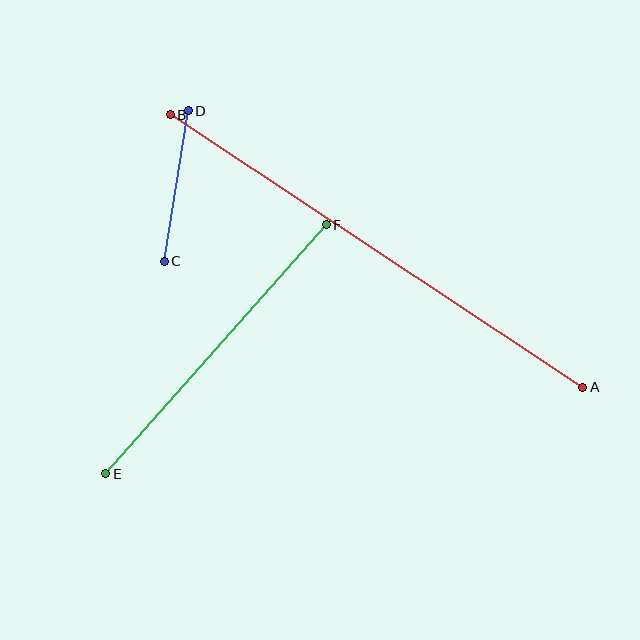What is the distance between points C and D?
The distance is approximately 152 pixels.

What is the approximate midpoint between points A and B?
The midpoint is at approximately (377, 251) pixels.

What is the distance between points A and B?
The distance is approximately 495 pixels.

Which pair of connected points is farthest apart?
Points A and B are farthest apart.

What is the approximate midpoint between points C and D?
The midpoint is at approximately (176, 186) pixels.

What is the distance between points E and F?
The distance is approximately 332 pixels.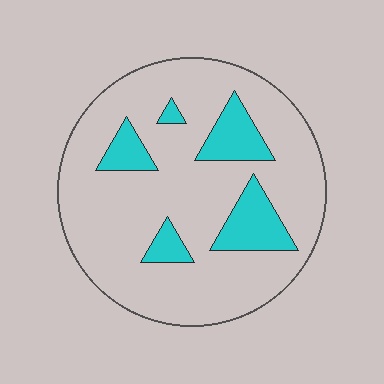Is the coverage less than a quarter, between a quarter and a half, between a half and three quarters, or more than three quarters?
Less than a quarter.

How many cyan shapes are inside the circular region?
5.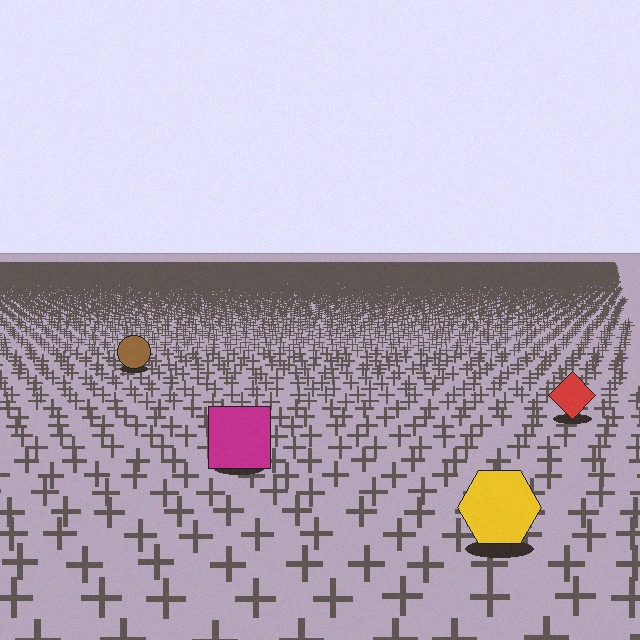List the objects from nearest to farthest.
From nearest to farthest: the yellow hexagon, the magenta square, the red diamond, the brown circle.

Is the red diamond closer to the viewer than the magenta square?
No. The magenta square is closer — you can tell from the texture gradient: the ground texture is coarser near it.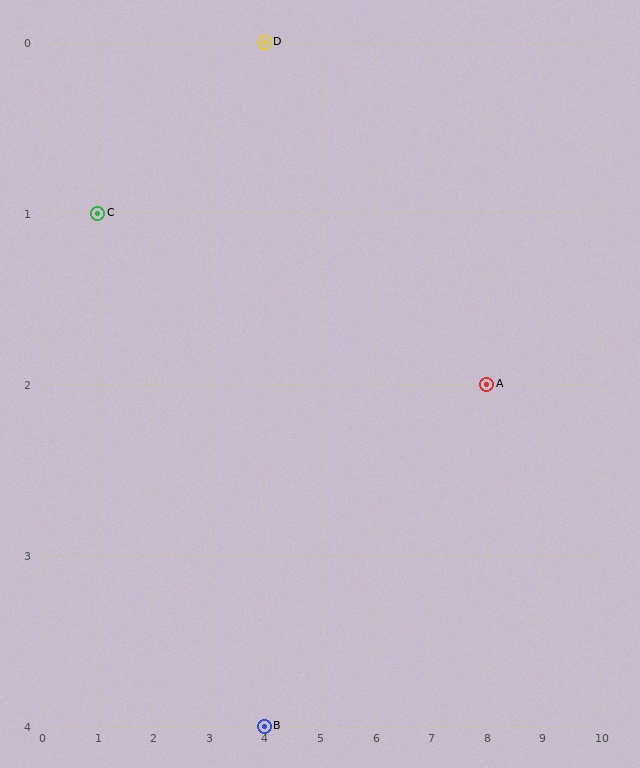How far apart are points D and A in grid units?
Points D and A are 4 columns and 2 rows apart (about 4.5 grid units diagonally).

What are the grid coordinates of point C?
Point C is at grid coordinates (1, 1).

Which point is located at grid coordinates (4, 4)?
Point B is at (4, 4).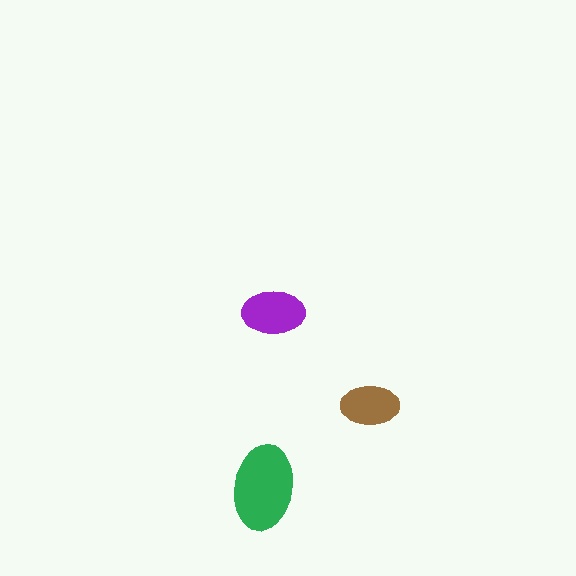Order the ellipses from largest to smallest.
the green one, the purple one, the brown one.